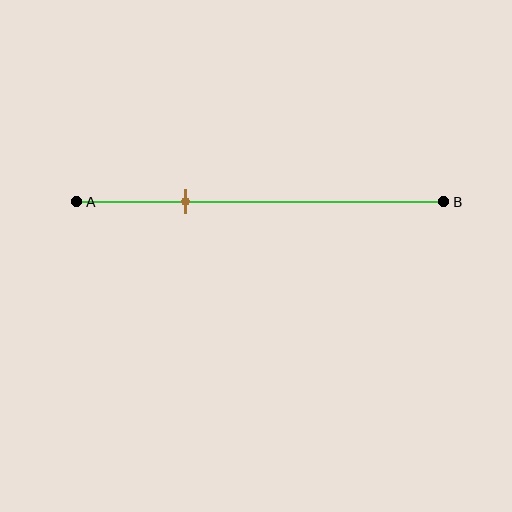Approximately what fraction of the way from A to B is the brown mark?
The brown mark is approximately 30% of the way from A to B.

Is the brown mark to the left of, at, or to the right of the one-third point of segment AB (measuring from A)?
The brown mark is to the left of the one-third point of segment AB.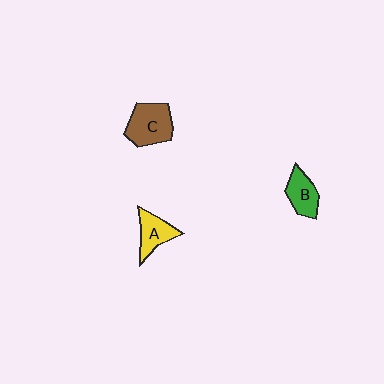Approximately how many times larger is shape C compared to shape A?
Approximately 1.4 times.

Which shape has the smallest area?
Shape B (green).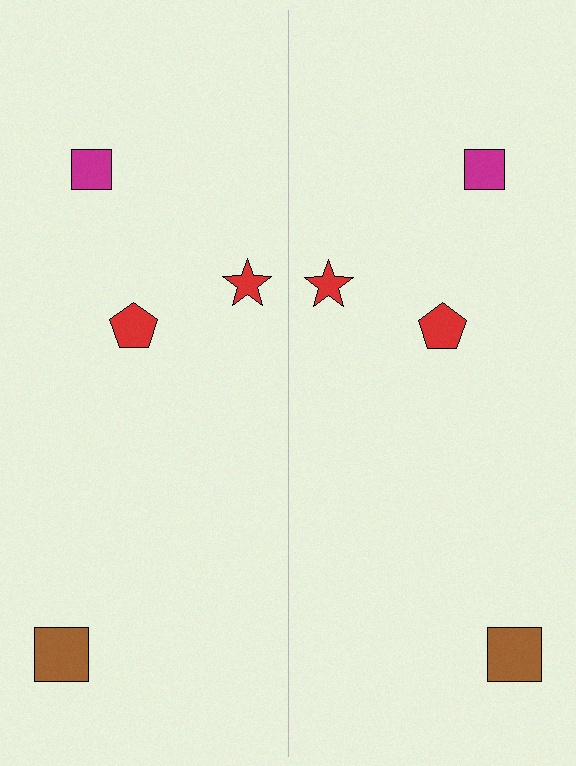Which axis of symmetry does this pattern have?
The pattern has a vertical axis of symmetry running through the center of the image.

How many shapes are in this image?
There are 8 shapes in this image.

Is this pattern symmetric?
Yes, this pattern has bilateral (reflection) symmetry.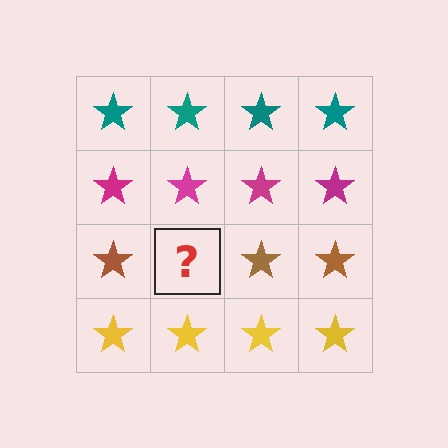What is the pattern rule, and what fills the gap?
The rule is that each row has a consistent color. The gap should be filled with a brown star.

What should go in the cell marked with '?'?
The missing cell should contain a brown star.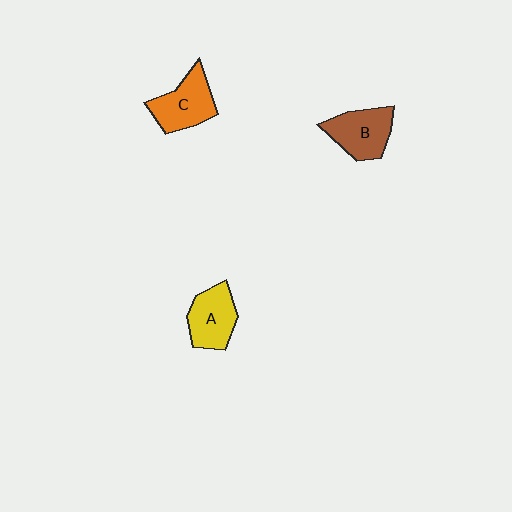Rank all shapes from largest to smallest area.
From largest to smallest: B (brown), C (orange), A (yellow).